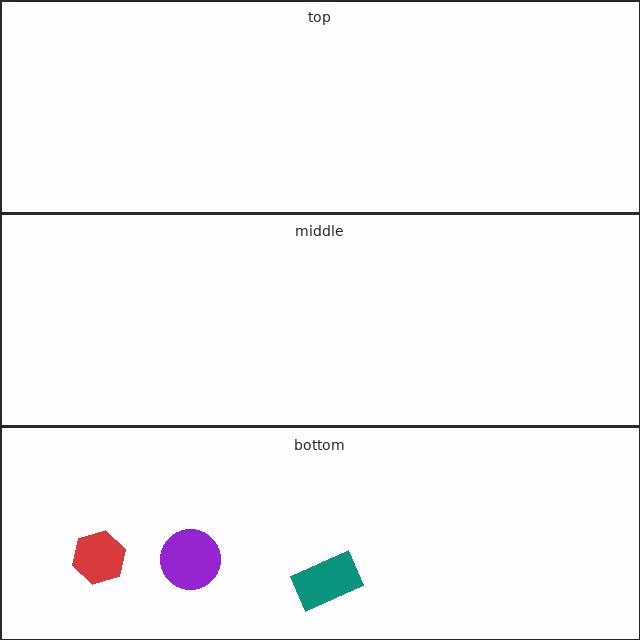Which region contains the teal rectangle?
The bottom region.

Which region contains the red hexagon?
The bottom region.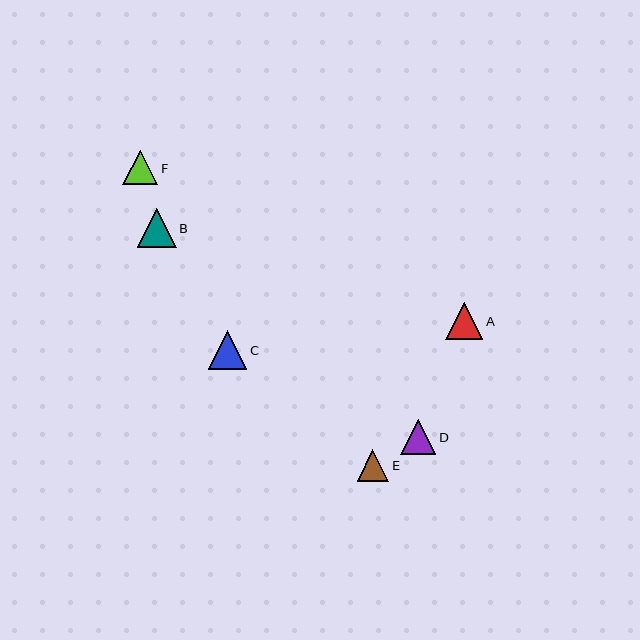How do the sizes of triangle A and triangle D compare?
Triangle A and triangle D are approximately the same size.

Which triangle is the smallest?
Triangle E is the smallest with a size of approximately 31 pixels.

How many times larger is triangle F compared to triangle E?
Triangle F is approximately 1.1 times the size of triangle E.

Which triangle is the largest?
Triangle C is the largest with a size of approximately 39 pixels.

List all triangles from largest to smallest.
From largest to smallest: C, B, A, F, D, E.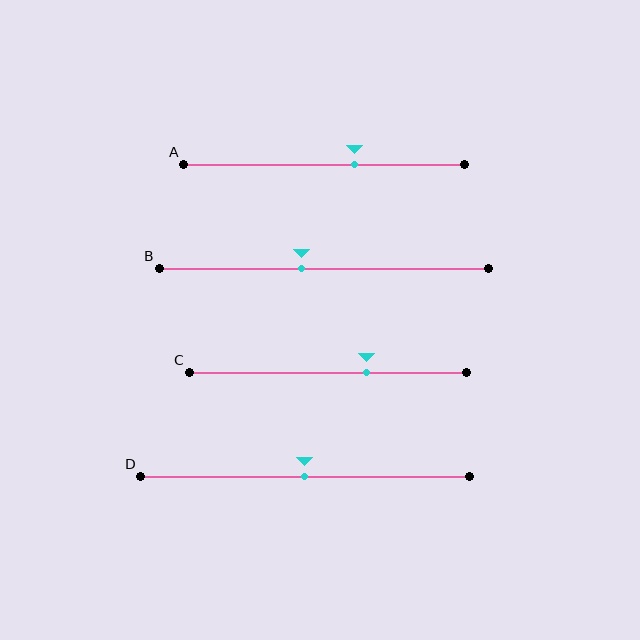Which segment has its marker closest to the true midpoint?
Segment D has its marker closest to the true midpoint.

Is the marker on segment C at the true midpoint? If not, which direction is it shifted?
No, the marker on segment C is shifted to the right by about 14% of the segment length.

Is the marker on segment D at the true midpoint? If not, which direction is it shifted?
Yes, the marker on segment D is at the true midpoint.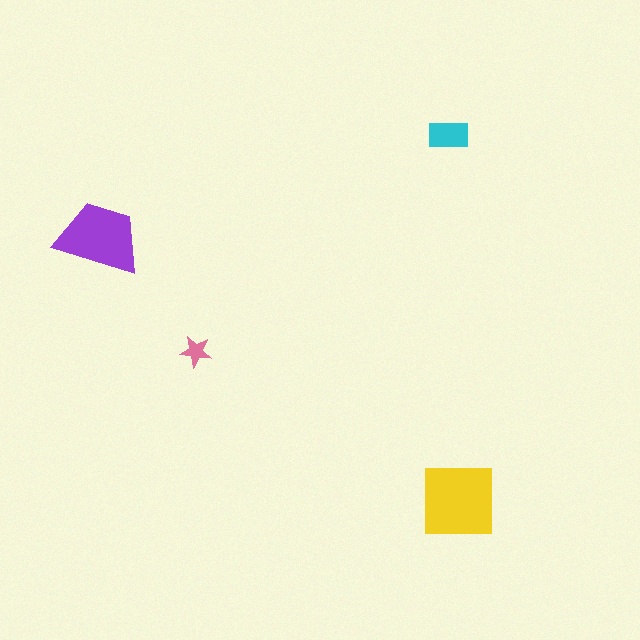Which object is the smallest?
The pink star.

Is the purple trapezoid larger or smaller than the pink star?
Larger.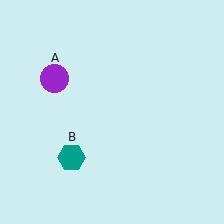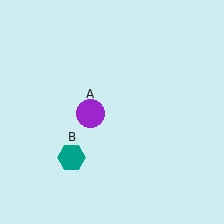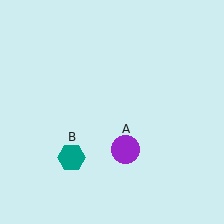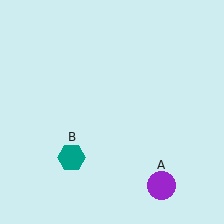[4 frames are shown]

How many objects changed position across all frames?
1 object changed position: purple circle (object A).